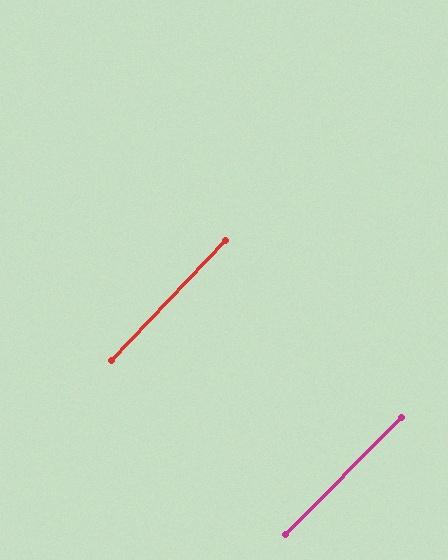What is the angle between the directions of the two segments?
Approximately 1 degree.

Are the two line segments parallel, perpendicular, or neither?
Parallel — their directions differ by only 1.0°.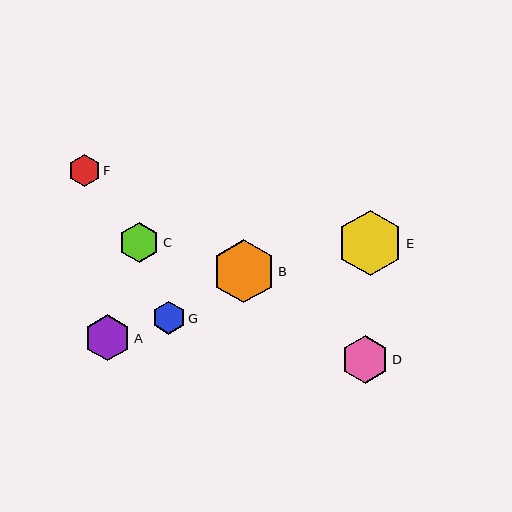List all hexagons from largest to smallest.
From largest to smallest: E, B, D, A, C, G, F.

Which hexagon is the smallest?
Hexagon F is the smallest with a size of approximately 32 pixels.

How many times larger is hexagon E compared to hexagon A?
Hexagon E is approximately 1.4 times the size of hexagon A.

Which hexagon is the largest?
Hexagon E is the largest with a size of approximately 65 pixels.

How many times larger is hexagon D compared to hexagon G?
Hexagon D is approximately 1.5 times the size of hexagon G.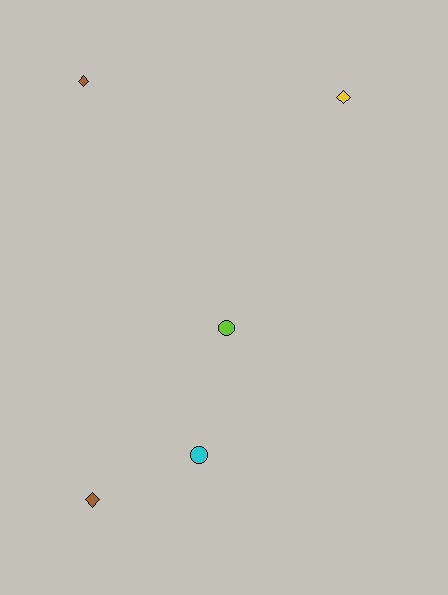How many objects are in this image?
There are 5 objects.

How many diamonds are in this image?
There are 3 diamonds.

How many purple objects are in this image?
There are no purple objects.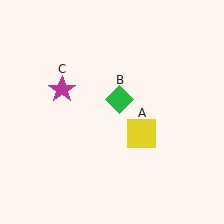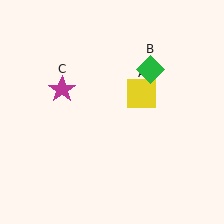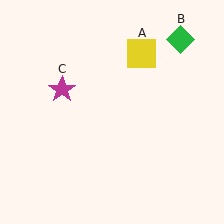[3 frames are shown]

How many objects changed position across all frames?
2 objects changed position: yellow square (object A), green diamond (object B).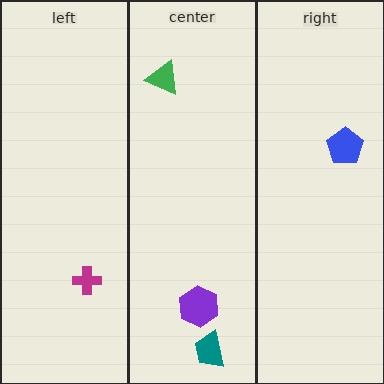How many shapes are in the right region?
1.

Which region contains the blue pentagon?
The right region.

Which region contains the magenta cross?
The left region.